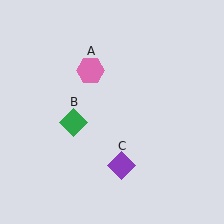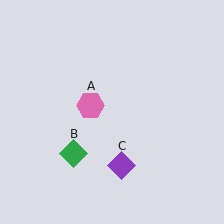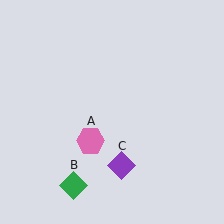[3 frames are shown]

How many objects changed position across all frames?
2 objects changed position: pink hexagon (object A), green diamond (object B).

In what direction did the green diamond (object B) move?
The green diamond (object B) moved down.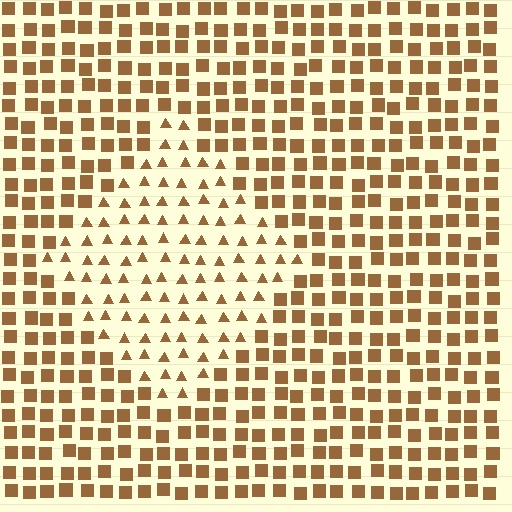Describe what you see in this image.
The image is filled with small brown elements arranged in a uniform grid. A diamond-shaped region contains triangles, while the surrounding area contains squares. The boundary is defined purely by the change in element shape.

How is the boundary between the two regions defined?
The boundary is defined by a change in element shape: triangles inside vs. squares outside. All elements share the same color and spacing.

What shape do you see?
I see a diamond.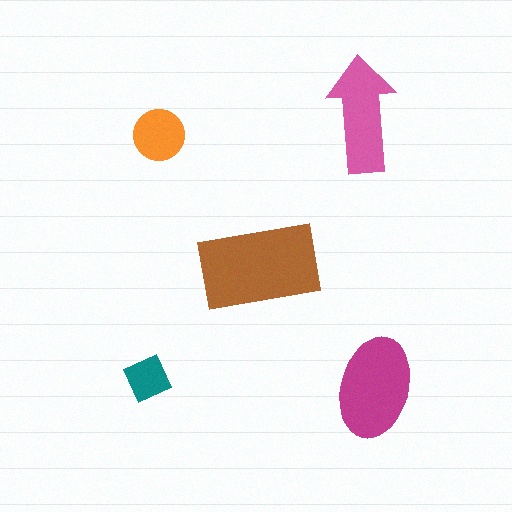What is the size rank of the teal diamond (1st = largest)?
5th.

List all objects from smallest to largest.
The teal diamond, the orange circle, the pink arrow, the magenta ellipse, the brown rectangle.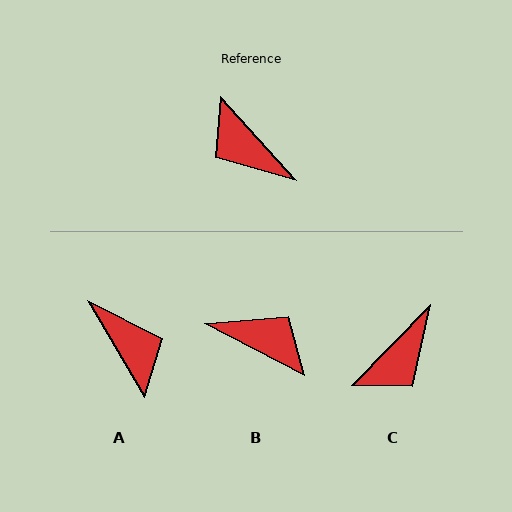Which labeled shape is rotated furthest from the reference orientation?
A, about 169 degrees away.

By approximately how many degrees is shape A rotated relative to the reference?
Approximately 169 degrees counter-clockwise.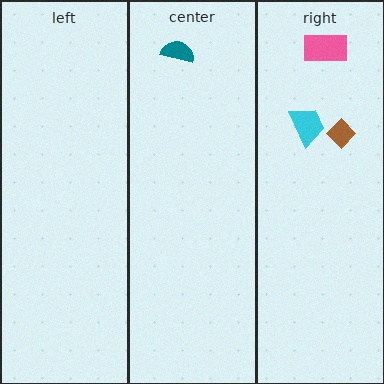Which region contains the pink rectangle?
The right region.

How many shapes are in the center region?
1.